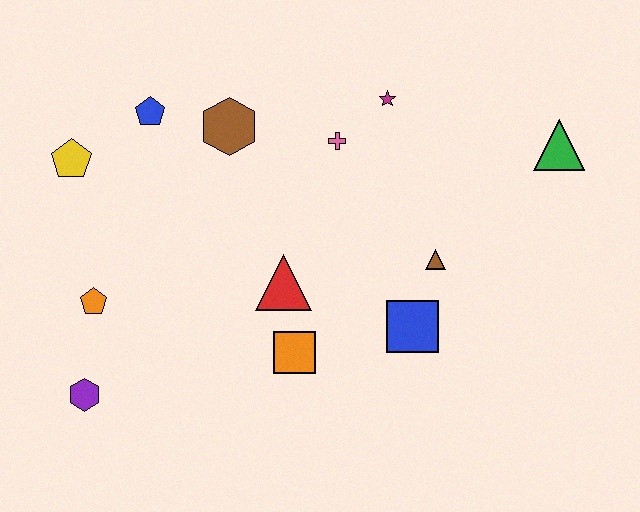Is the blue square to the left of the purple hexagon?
No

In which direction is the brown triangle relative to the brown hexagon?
The brown triangle is to the right of the brown hexagon.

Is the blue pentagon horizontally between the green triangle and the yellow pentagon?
Yes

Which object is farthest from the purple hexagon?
The green triangle is farthest from the purple hexagon.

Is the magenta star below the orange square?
No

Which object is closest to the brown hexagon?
The blue pentagon is closest to the brown hexagon.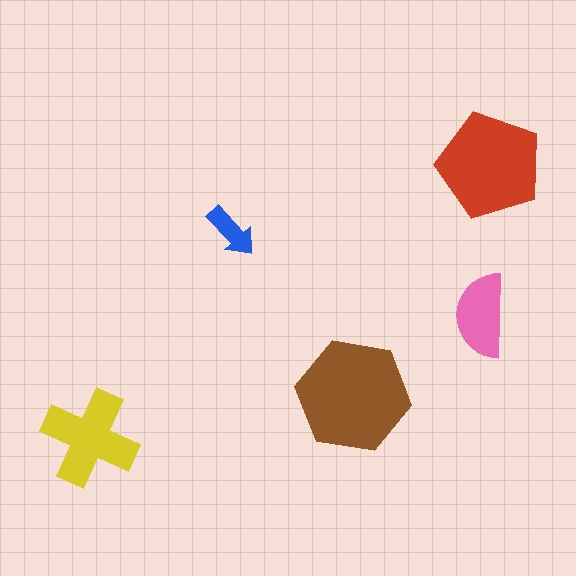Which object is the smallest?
The blue arrow.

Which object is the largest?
The brown hexagon.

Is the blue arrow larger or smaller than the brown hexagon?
Smaller.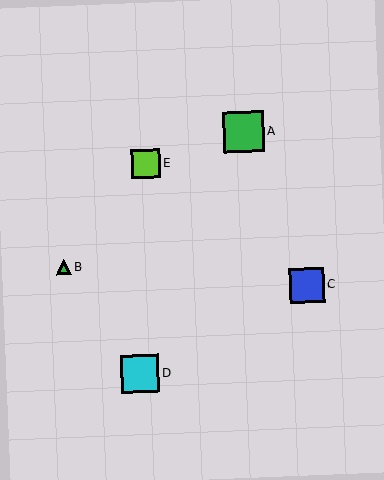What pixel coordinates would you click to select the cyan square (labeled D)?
Click at (140, 374) to select the cyan square D.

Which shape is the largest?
The green square (labeled A) is the largest.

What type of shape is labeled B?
Shape B is a green triangle.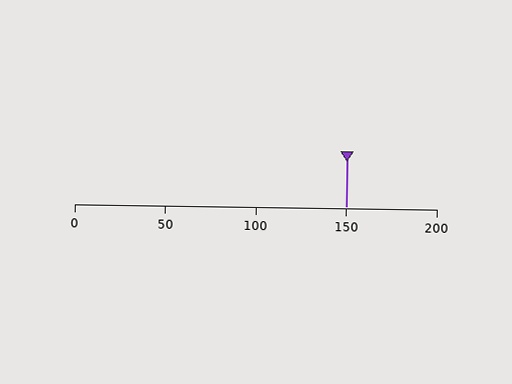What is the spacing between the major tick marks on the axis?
The major ticks are spaced 50 apart.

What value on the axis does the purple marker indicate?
The marker indicates approximately 150.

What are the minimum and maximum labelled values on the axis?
The axis runs from 0 to 200.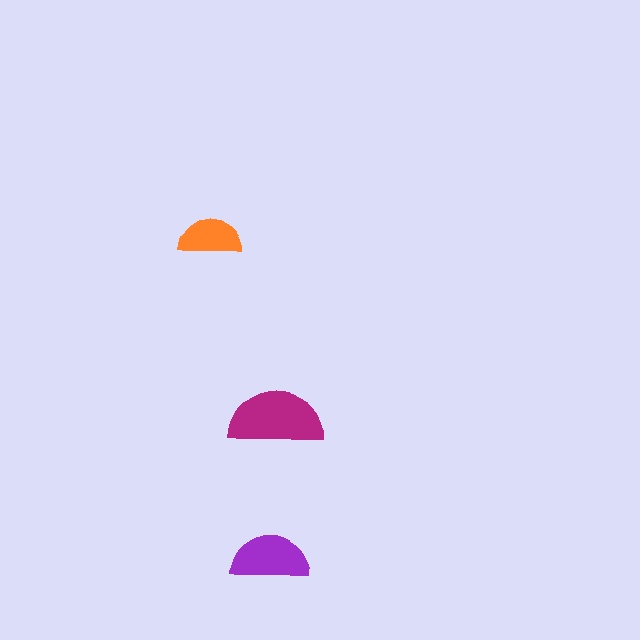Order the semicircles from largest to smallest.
the magenta one, the purple one, the orange one.